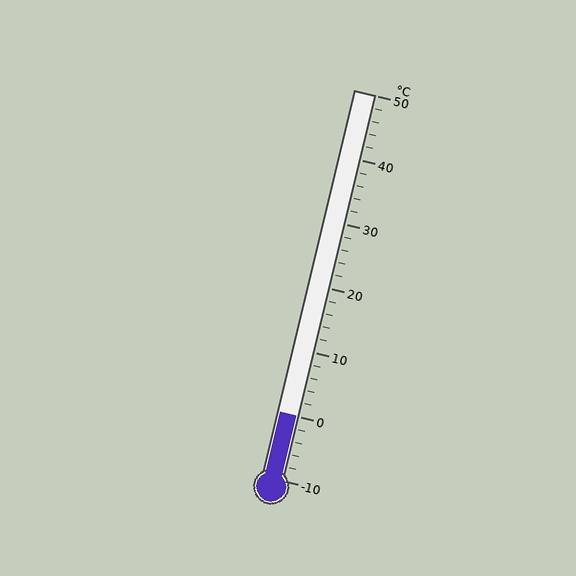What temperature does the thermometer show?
The thermometer shows approximately 0°C.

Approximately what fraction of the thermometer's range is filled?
The thermometer is filled to approximately 15% of its range.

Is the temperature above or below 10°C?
The temperature is below 10°C.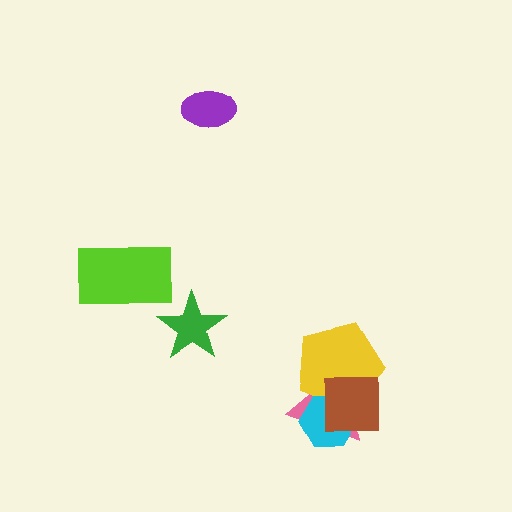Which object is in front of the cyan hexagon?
The brown square is in front of the cyan hexagon.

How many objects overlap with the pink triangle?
3 objects overlap with the pink triangle.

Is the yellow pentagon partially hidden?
Yes, it is partially covered by another shape.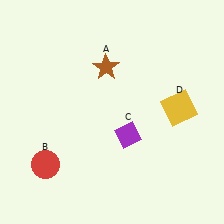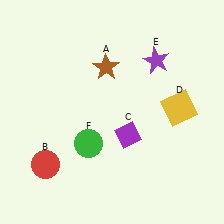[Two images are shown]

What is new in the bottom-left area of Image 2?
A green circle (F) was added in the bottom-left area of Image 2.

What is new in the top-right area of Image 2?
A purple star (E) was added in the top-right area of Image 2.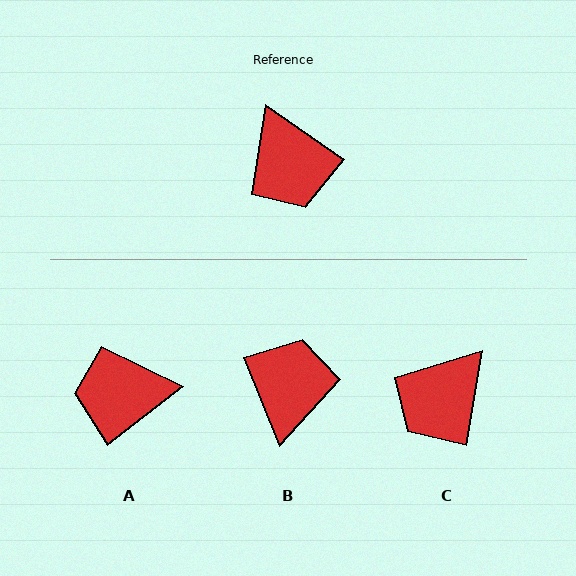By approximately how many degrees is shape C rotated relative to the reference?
Approximately 64 degrees clockwise.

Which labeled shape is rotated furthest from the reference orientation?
B, about 147 degrees away.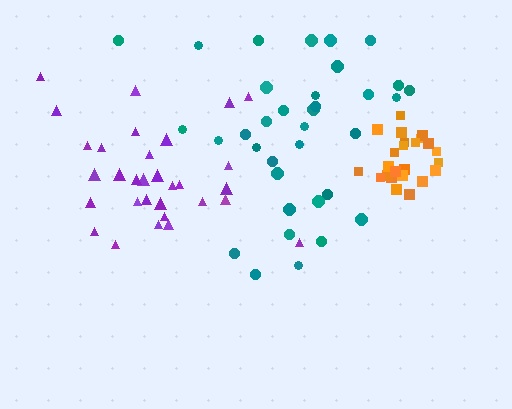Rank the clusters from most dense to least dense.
orange, teal, purple.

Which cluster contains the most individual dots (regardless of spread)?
Teal (35).